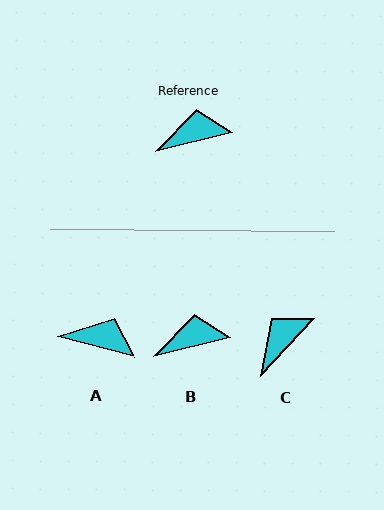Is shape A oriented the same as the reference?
No, it is off by about 29 degrees.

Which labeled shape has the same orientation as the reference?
B.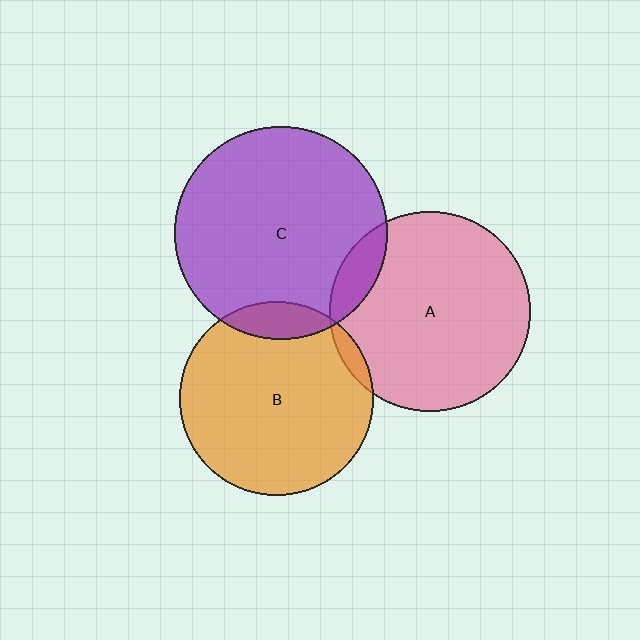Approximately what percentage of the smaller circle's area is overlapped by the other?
Approximately 5%.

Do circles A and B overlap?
Yes.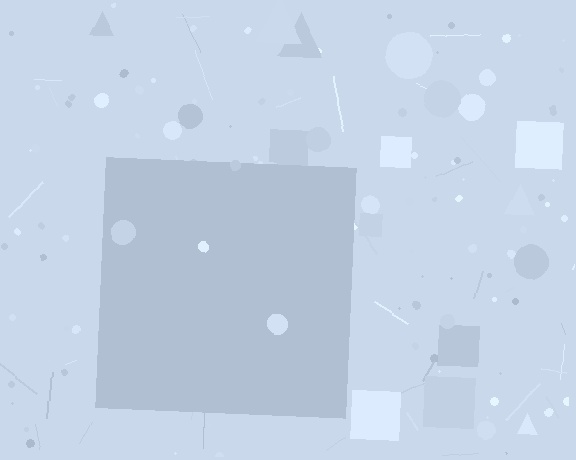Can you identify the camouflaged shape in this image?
The camouflaged shape is a square.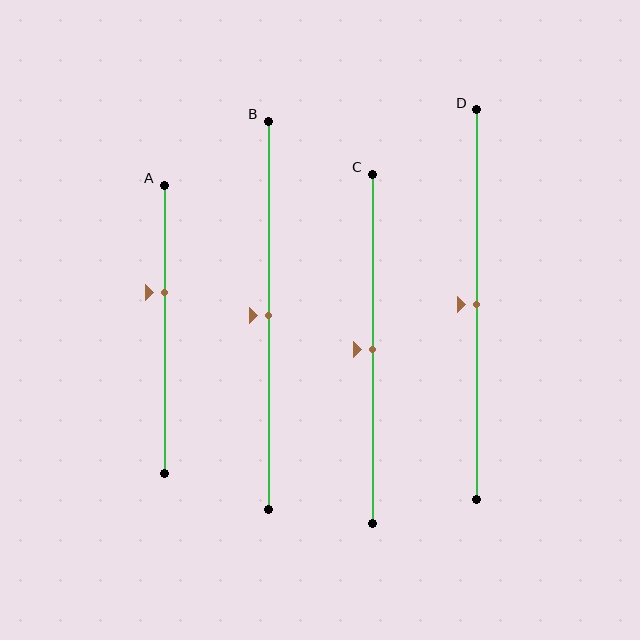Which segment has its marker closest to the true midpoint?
Segment B has its marker closest to the true midpoint.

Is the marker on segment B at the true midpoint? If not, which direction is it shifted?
Yes, the marker on segment B is at the true midpoint.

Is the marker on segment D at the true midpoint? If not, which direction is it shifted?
Yes, the marker on segment D is at the true midpoint.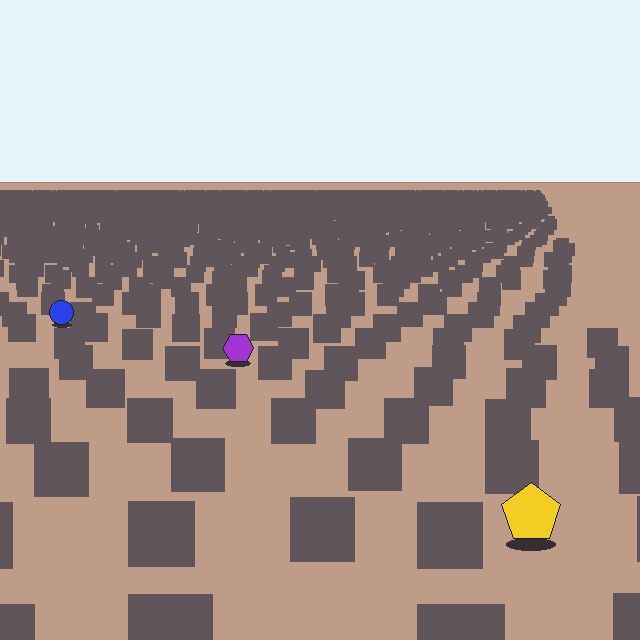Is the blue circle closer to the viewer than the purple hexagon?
No. The purple hexagon is closer — you can tell from the texture gradient: the ground texture is coarser near it.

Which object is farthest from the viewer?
The blue circle is farthest from the viewer. It appears smaller and the ground texture around it is denser.